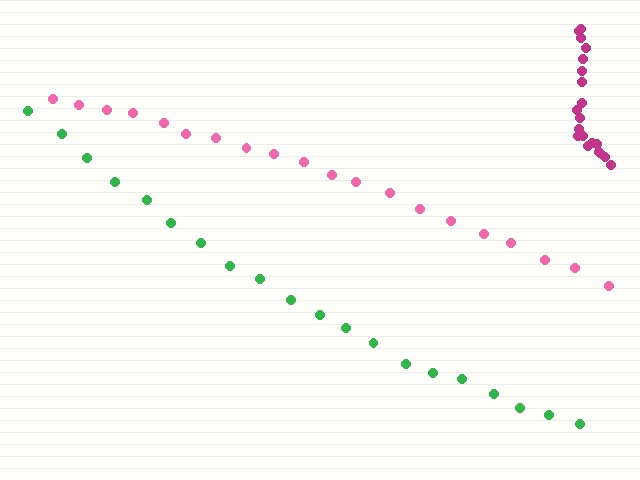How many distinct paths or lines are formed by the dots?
There are 3 distinct paths.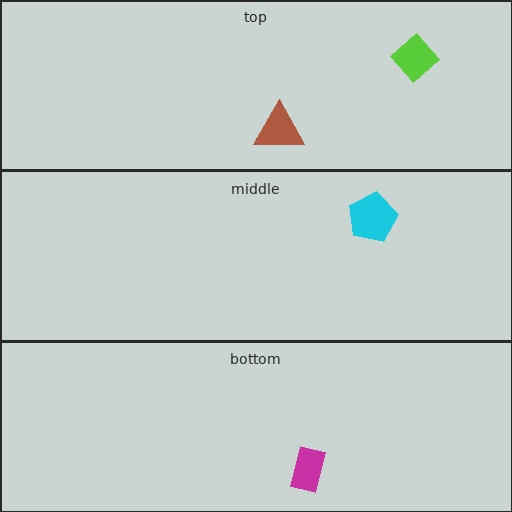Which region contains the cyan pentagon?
The middle region.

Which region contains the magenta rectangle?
The bottom region.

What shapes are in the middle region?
The cyan pentagon.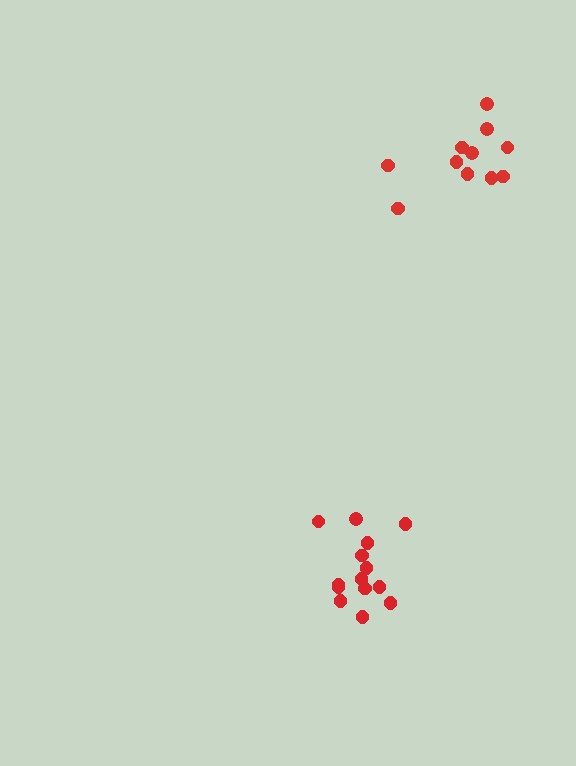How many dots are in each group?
Group 1: 15 dots, Group 2: 11 dots (26 total).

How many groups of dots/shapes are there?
There are 2 groups.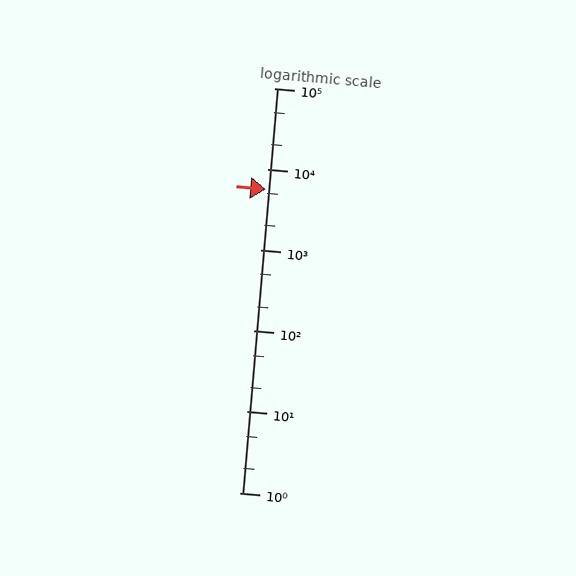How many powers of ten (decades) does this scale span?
The scale spans 5 decades, from 1 to 100000.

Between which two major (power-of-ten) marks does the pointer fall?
The pointer is between 1000 and 10000.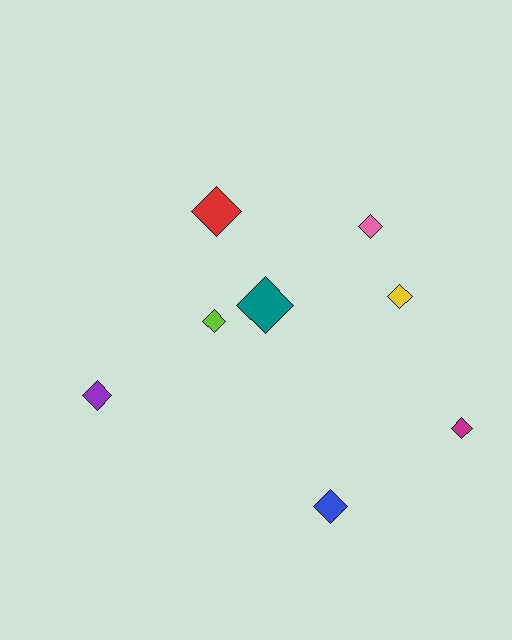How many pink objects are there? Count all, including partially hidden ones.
There is 1 pink object.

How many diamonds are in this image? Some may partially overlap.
There are 8 diamonds.